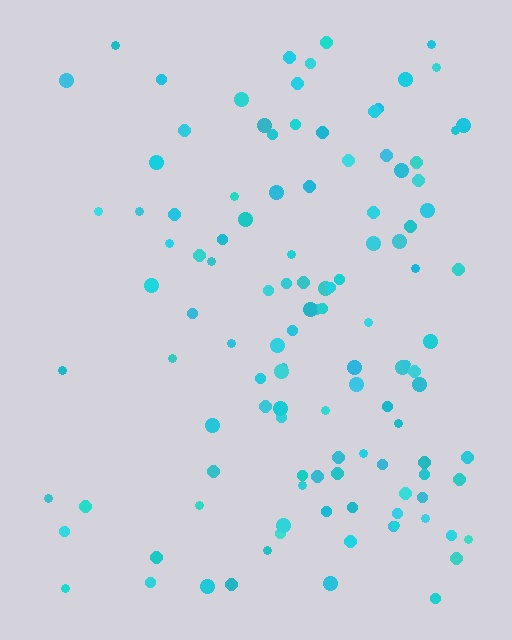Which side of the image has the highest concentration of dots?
The right.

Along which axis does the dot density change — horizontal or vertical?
Horizontal.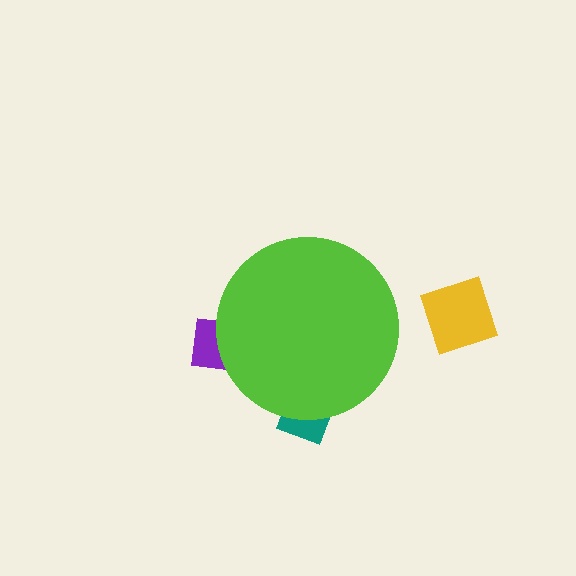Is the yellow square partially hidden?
No, the yellow square is fully visible.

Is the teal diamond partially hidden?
Yes, the teal diamond is partially hidden behind the lime circle.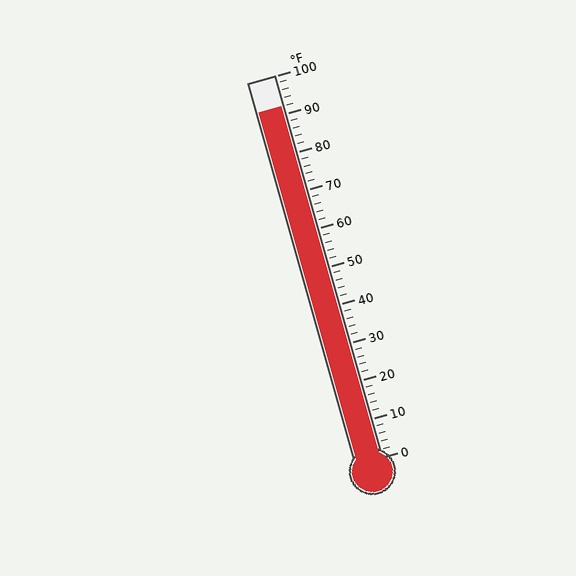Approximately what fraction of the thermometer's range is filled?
The thermometer is filled to approximately 90% of its range.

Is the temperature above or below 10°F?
The temperature is above 10°F.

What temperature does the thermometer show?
The thermometer shows approximately 92°F.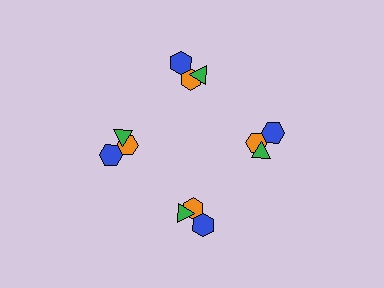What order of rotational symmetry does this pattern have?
This pattern has 4-fold rotational symmetry.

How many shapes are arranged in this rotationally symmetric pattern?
There are 12 shapes, arranged in 4 groups of 3.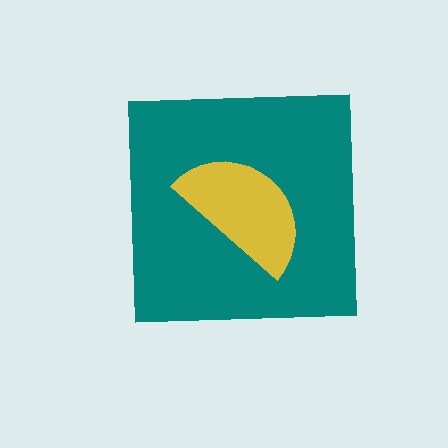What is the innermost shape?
The yellow semicircle.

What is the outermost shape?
The teal square.